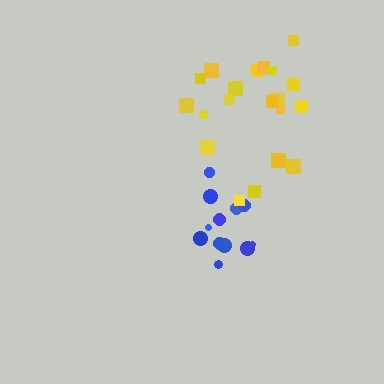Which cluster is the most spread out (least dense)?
Yellow.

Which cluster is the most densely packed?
Blue.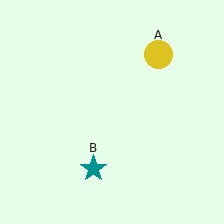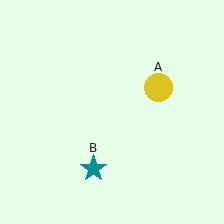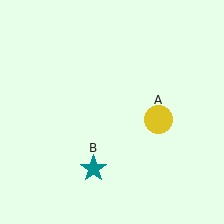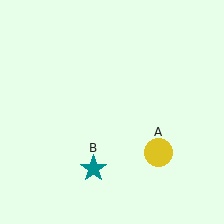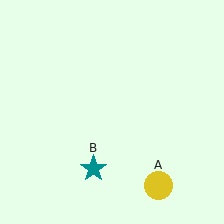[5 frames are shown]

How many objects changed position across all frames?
1 object changed position: yellow circle (object A).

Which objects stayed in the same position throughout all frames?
Teal star (object B) remained stationary.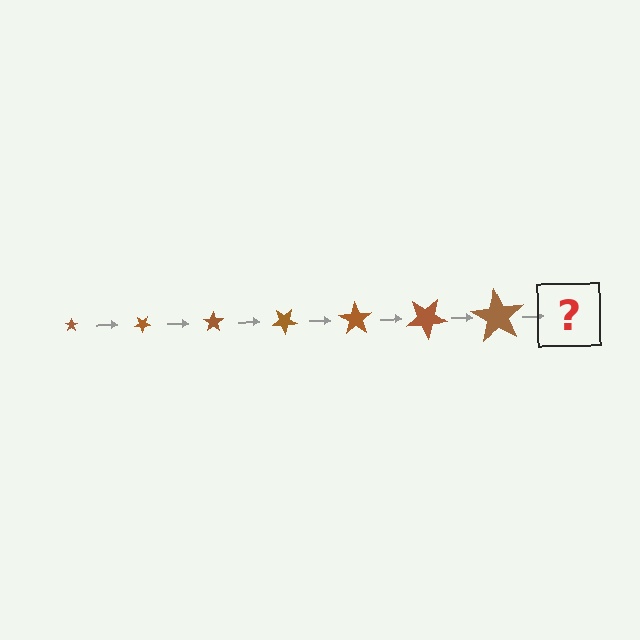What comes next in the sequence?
The next element should be a star, larger than the previous one and rotated 245 degrees from the start.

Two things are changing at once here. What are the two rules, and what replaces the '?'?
The two rules are that the star grows larger each step and it rotates 35 degrees each step. The '?' should be a star, larger than the previous one and rotated 245 degrees from the start.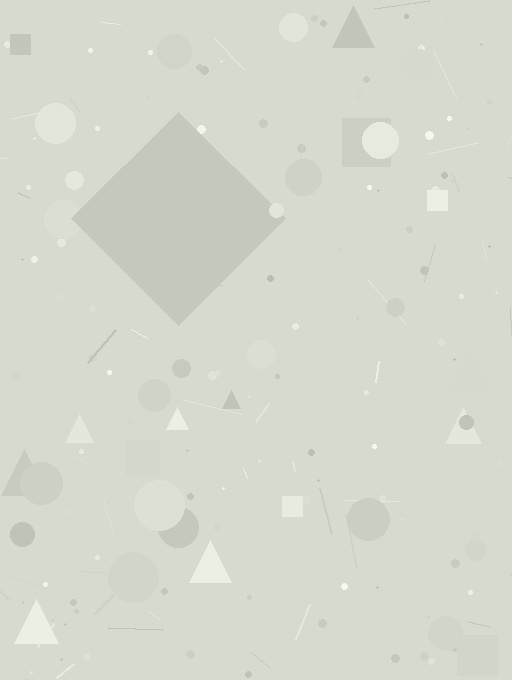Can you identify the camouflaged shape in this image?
The camouflaged shape is a diamond.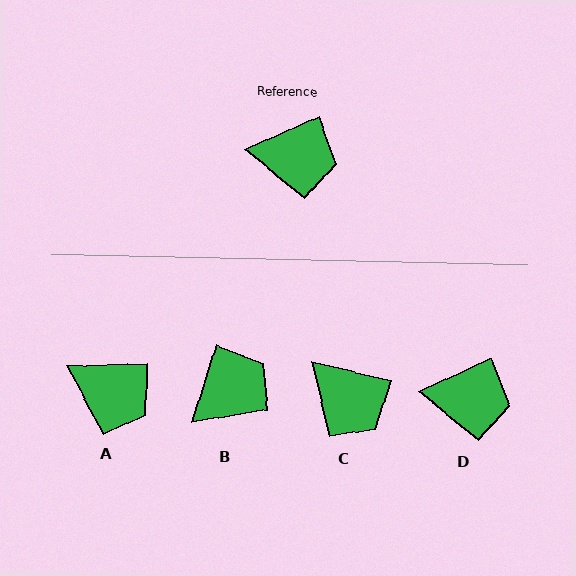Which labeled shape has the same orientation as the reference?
D.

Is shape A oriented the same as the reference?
No, it is off by about 23 degrees.